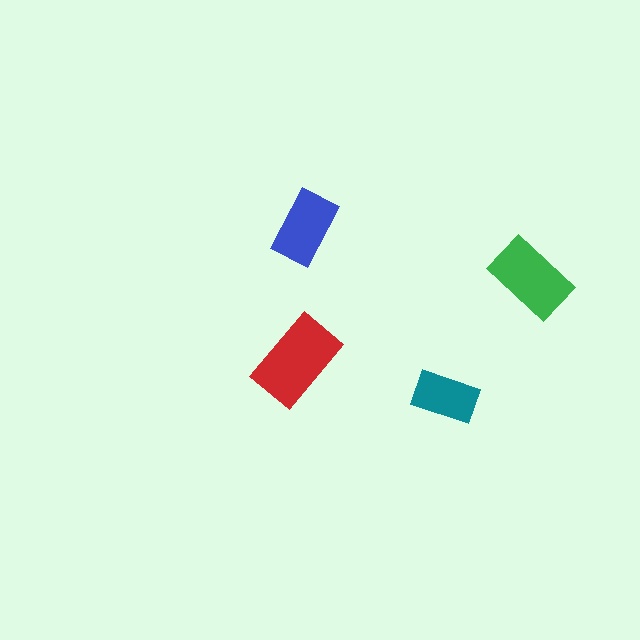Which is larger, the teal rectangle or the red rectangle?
The red one.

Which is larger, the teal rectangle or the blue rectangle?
The blue one.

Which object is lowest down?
The teal rectangle is bottommost.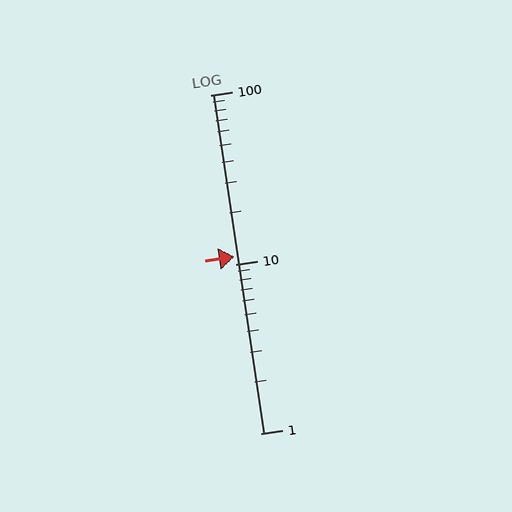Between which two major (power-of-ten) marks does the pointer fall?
The pointer is between 10 and 100.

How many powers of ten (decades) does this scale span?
The scale spans 2 decades, from 1 to 100.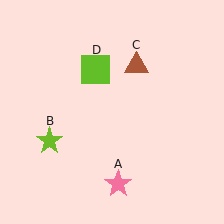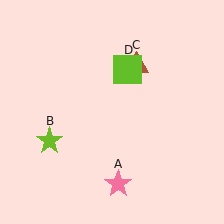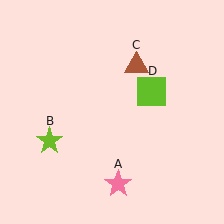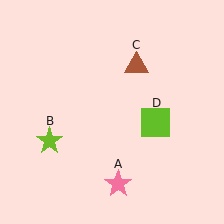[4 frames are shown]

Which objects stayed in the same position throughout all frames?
Pink star (object A) and lime star (object B) and brown triangle (object C) remained stationary.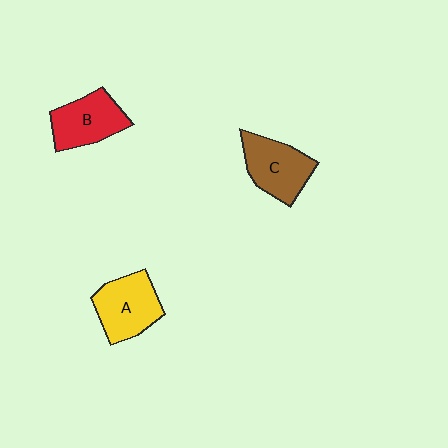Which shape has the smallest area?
Shape B (red).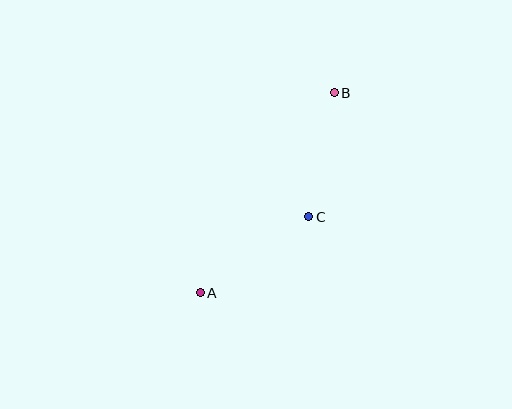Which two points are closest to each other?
Points B and C are closest to each other.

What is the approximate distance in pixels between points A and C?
The distance between A and C is approximately 133 pixels.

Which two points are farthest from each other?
Points A and B are farthest from each other.